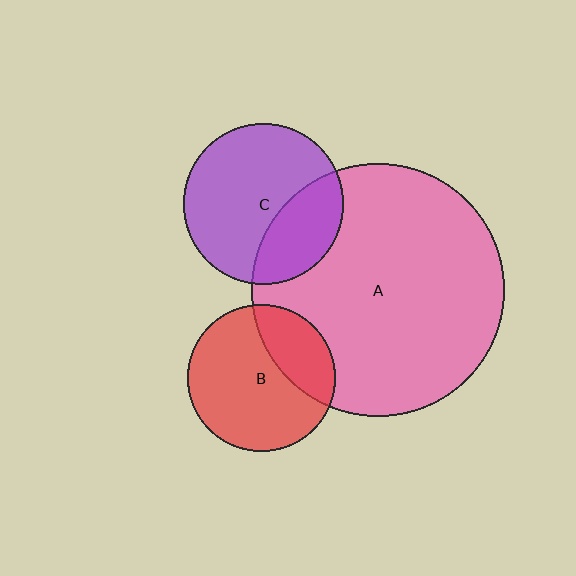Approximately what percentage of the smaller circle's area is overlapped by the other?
Approximately 30%.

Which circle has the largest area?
Circle A (pink).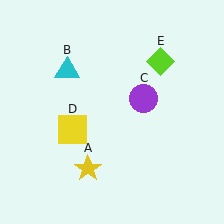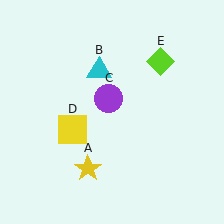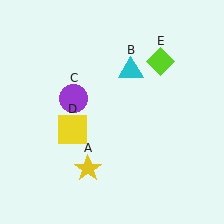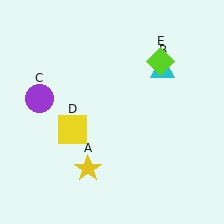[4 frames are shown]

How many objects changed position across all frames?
2 objects changed position: cyan triangle (object B), purple circle (object C).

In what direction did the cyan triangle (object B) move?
The cyan triangle (object B) moved right.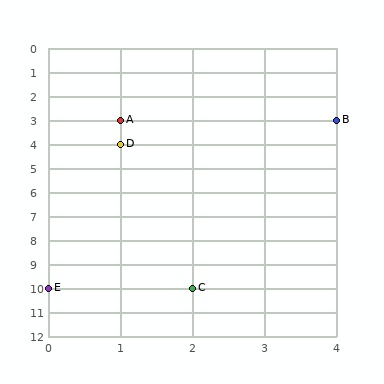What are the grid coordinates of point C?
Point C is at grid coordinates (2, 10).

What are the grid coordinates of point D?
Point D is at grid coordinates (1, 4).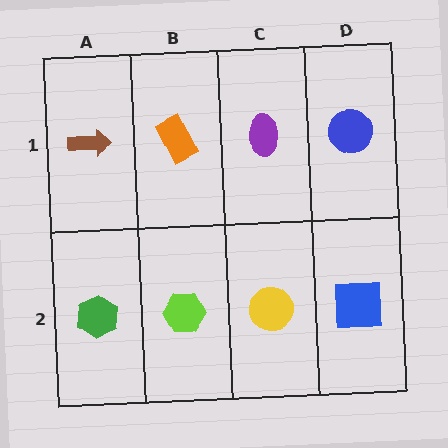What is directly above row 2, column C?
A purple ellipse.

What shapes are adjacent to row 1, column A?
A green hexagon (row 2, column A), an orange rectangle (row 1, column B).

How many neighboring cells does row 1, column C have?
3.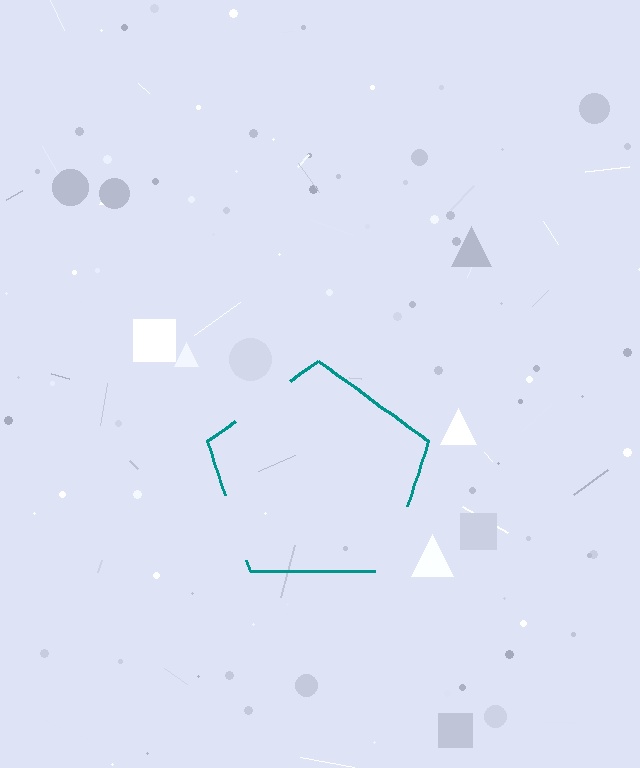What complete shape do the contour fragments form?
The contour fragments form a pentagon.